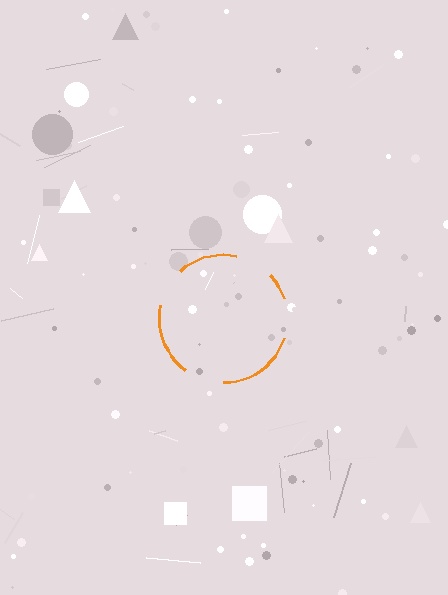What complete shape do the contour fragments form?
The contour fragments form a circle.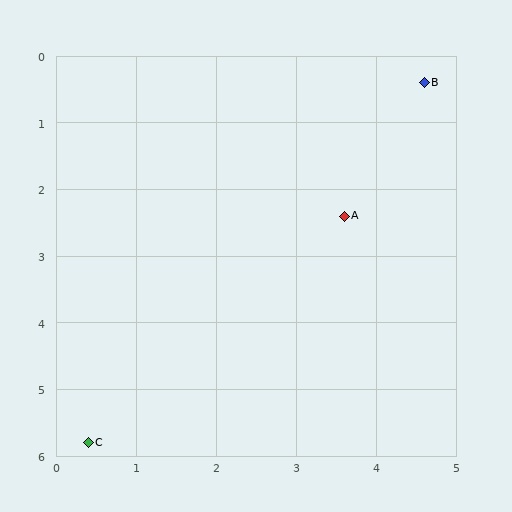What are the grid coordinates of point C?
Point C is at approximately (0.4, 5.8).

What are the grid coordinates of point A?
Point A is at approximately (3.6, 2.4).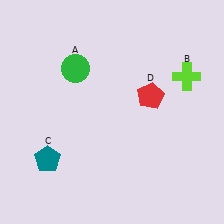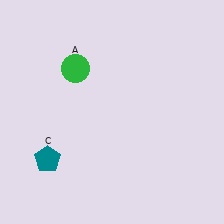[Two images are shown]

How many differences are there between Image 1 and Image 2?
There are 2 differences between the two images.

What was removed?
The red pentagon (D), the lime cross (B) were removed in Image 2.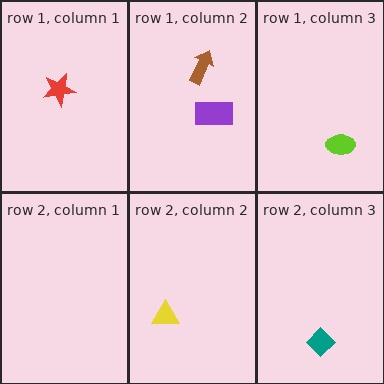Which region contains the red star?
The row 1, column 1 region.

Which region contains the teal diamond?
The row 2, column 3 region.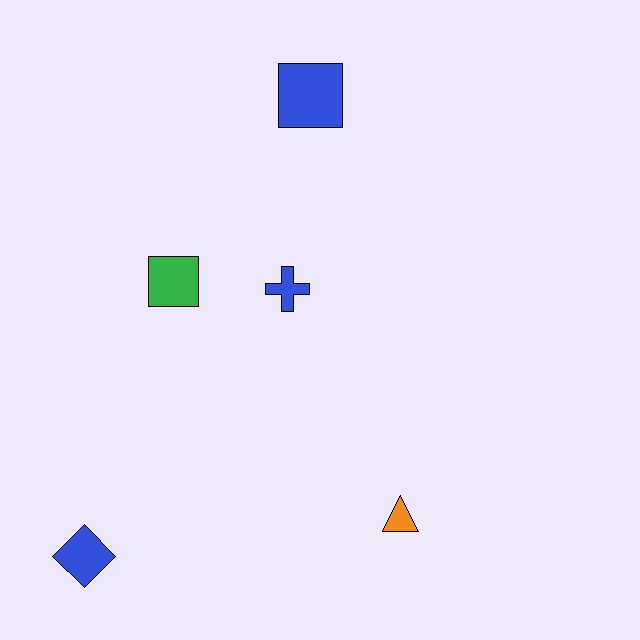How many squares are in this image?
There are 2 squares.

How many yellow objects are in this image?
There are no yellow objects.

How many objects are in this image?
There are 5 objects.